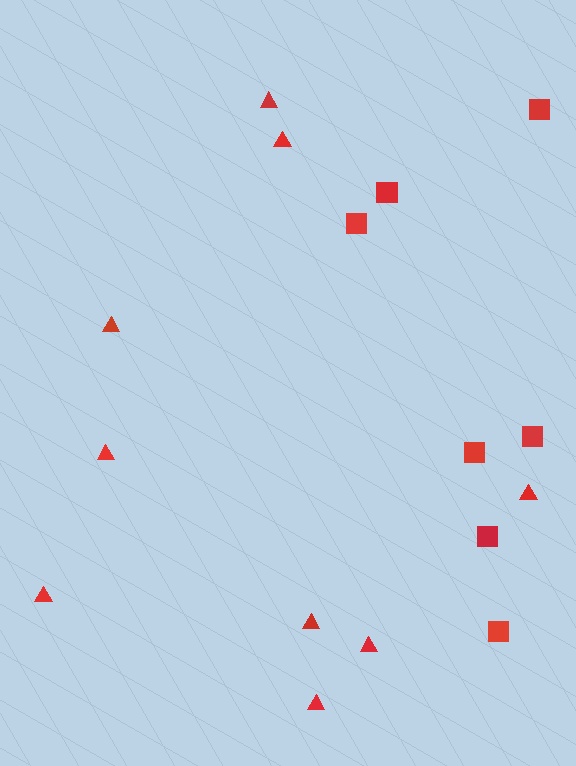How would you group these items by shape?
There are 2 groups: one group of triangles (9) and one group of squares (7).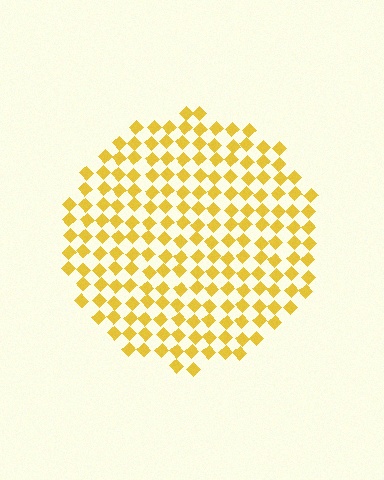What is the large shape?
The large shape is a circle.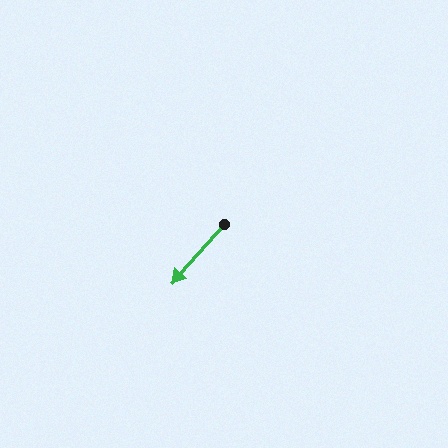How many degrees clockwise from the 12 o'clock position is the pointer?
Approximately 222 degrees.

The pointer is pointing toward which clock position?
Roughly 7 o'clock.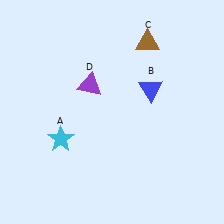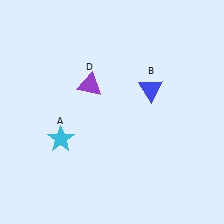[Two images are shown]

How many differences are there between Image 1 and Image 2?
There is 1 difference between the two images.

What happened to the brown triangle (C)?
The brown triangle (C) was removed in Image 2. It was in the top-right area of Image 1.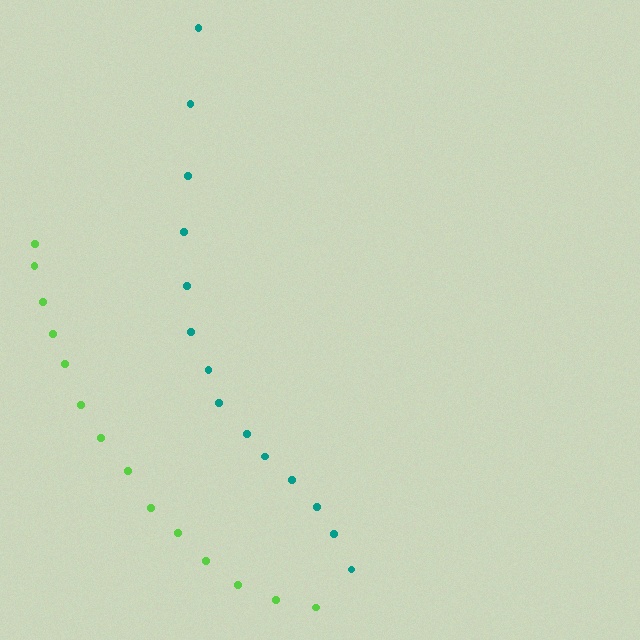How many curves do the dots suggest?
There are 2 distinct paths.